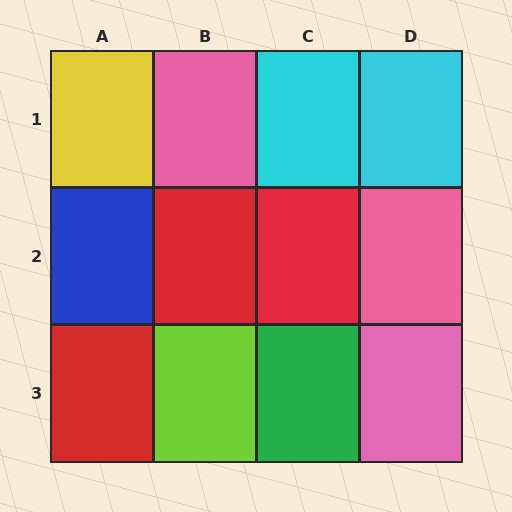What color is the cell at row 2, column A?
Blue.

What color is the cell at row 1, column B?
Pink.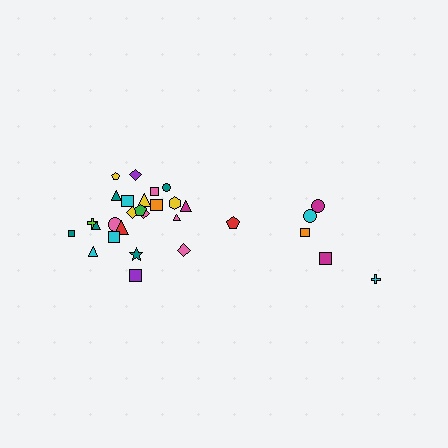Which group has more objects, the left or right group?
The left group.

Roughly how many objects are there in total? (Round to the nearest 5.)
Roughly 30 objects in total.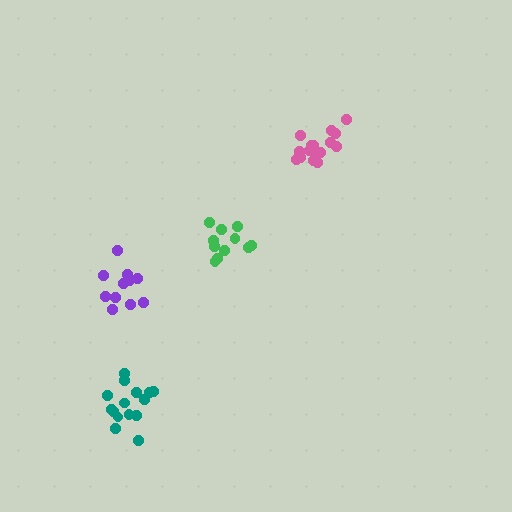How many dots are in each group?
Group 1: 11 dots, Group 2: 11 dots, Group 3: 15 dots, Group 4: 17 dots (54 total).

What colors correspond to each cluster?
The clusters are colored: green, purple, teal, pink.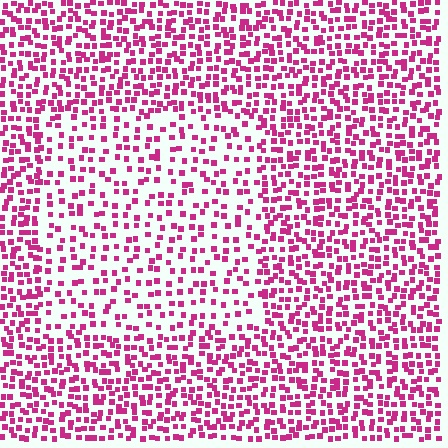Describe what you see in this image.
The image contains small magenta elements arranged at two different densities. A rectangle-shaped region is visible where the elements are less densely packed than the surrounding area.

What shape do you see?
I see a rectangle.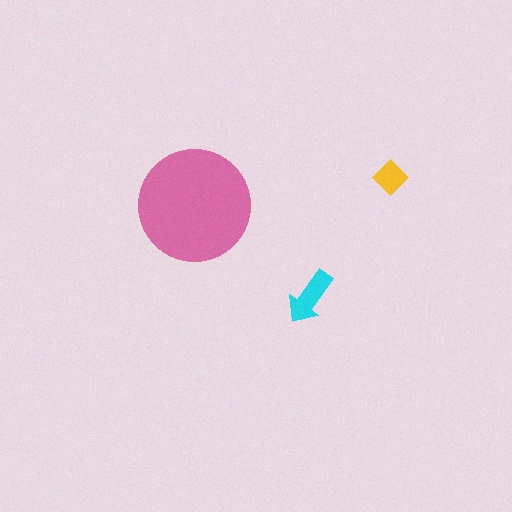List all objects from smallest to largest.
The yellow diamond, the cyan arrow, the pink circle.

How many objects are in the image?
There are 3 objects in the image.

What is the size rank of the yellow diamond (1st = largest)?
3rd.